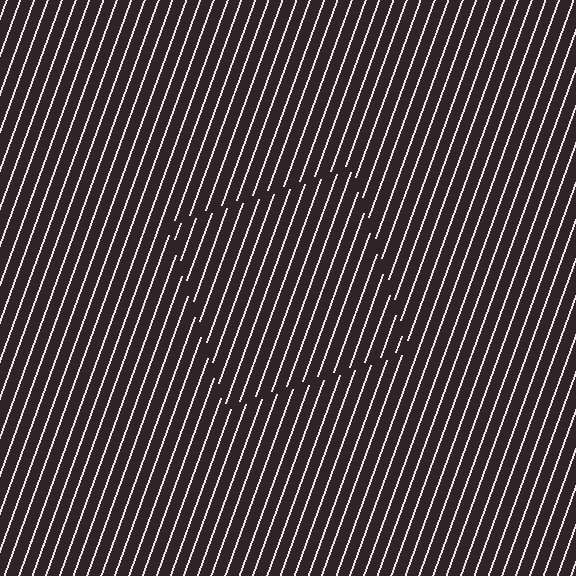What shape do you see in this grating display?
An illusory square. The interior of the shape contains the same grating, shifted by half a period — the contour is defined by the phase discontinuity where line-ends from the inner and outer gratings abut.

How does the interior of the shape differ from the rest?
The interior of the shape contains the same grating, shifted by half a period — the contour is defined by the phase discontinuity where line-ends from the inner and outer gratings abut.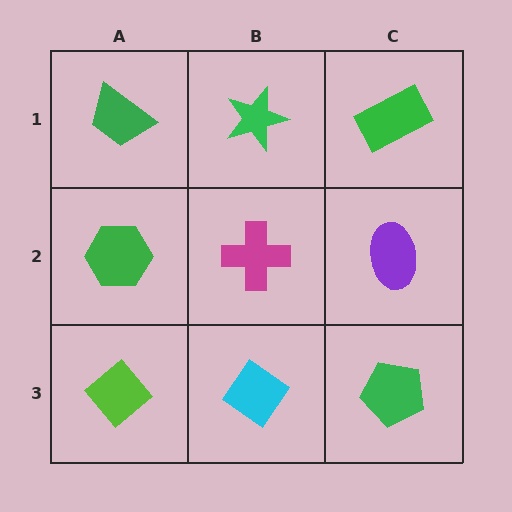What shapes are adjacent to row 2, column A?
A green trapezoid (row 1, column A), a lime diamond (row 3, column A), a magenta cross (row 2, column B).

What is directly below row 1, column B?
A magenta cross.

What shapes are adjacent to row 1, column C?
A purple ellipse (row 2, column C), a green star (row 1, column B).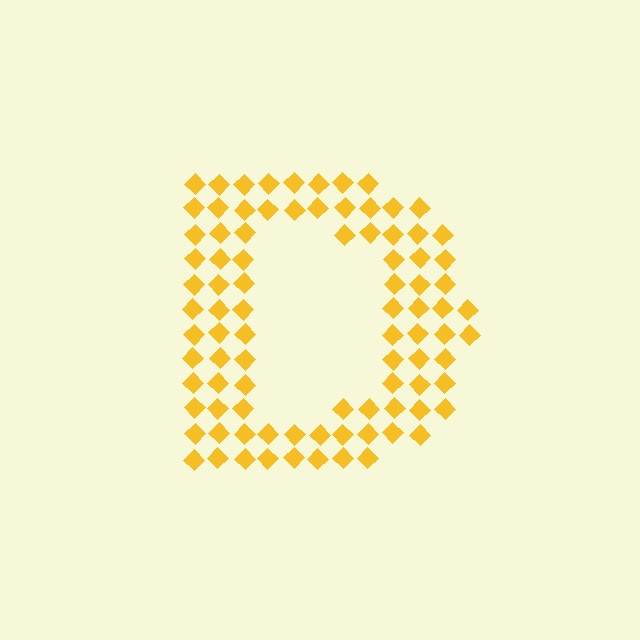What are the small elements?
The small elements are diamonds.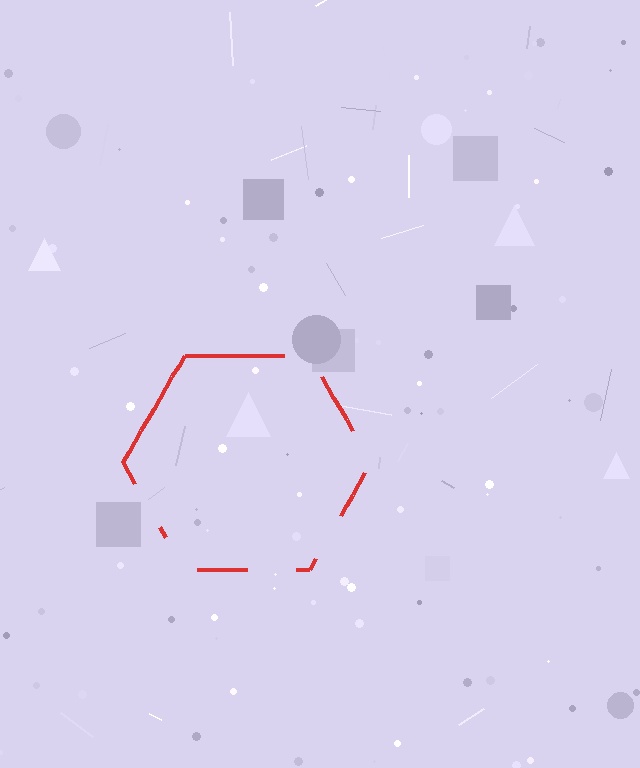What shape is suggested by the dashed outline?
The dashed outline suggests a hexagon.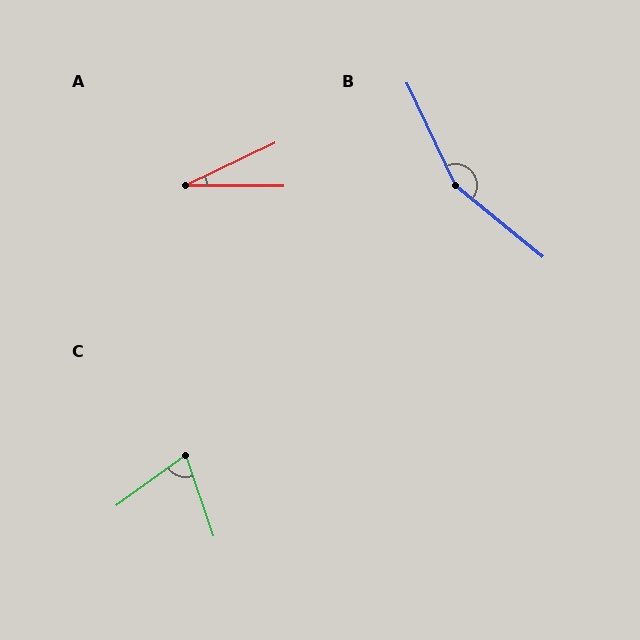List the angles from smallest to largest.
A (26°), C (73°), B (155°).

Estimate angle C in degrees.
Approximately 73 degrees.